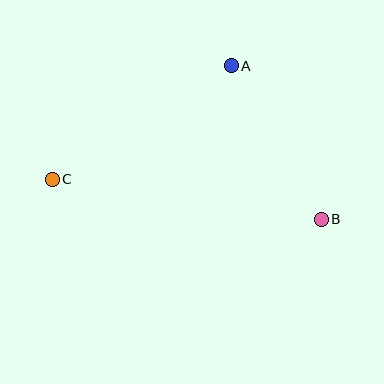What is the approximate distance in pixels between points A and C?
The distance between A and C is approximately 212 pixels.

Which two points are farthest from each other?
Points B and C are farthest from each other.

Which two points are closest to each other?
Points A and B are closest to each other.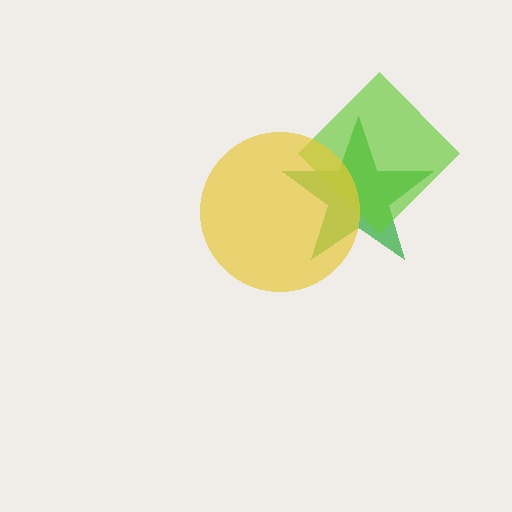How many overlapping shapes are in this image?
There are 3 overlapping shapes in the image.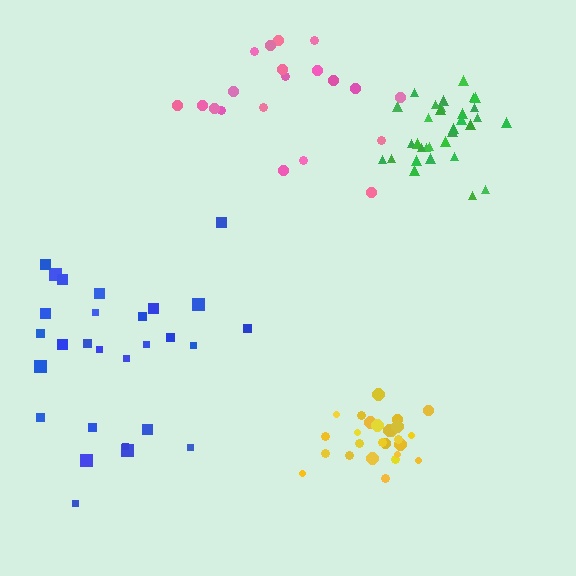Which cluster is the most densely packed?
Green.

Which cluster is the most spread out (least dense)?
Blue.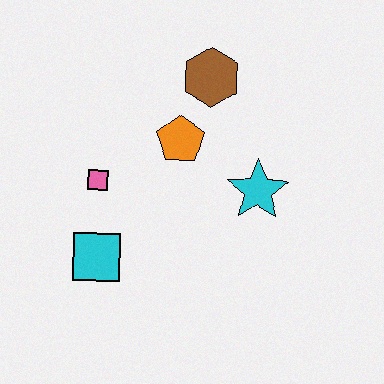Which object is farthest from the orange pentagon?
The cyan square is farthest from the orange pentagon.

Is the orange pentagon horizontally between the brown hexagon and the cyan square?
Yes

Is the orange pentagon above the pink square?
Yes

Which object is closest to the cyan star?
The orange pentagon is closest to the cyan star.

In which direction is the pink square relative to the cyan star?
The pink square is to the left of the cyan star.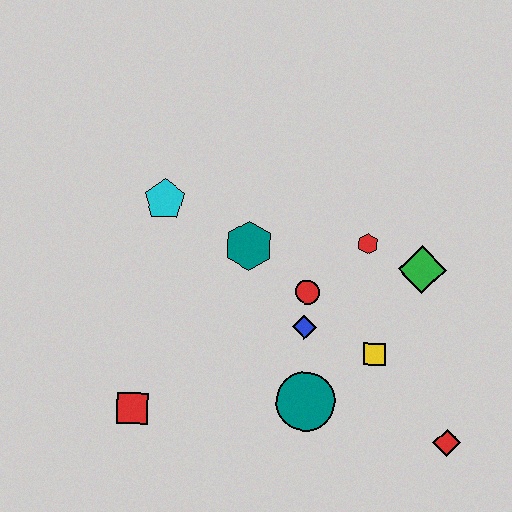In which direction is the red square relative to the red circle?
The red square is to the left of the red circle.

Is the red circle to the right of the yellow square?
No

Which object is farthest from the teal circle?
The cyan pentagon is farthest from the teal circle.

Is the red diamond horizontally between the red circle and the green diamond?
No